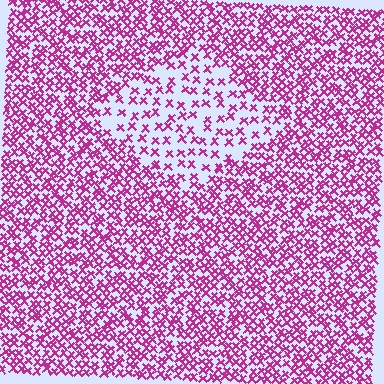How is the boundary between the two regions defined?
The boundary is defined by a change in element density (approximately 2.2x ratio). All elements are the same color, size, and shape.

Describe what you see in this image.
The image contains small magenta elements arranged at two different densities. A diamond-shaped region is visible where the elements are less densely packed than the surrounding area.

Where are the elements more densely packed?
The elements are more densely packed outside the diamond boundary.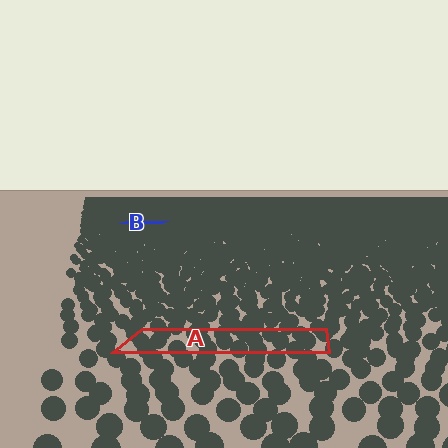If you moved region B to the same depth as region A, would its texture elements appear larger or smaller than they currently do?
They would appear larger. At a closer depth, the same texture elements are projected at a bigger on-screen size.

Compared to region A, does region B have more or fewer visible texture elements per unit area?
Region B has more texture elements per unit area — they are packed more densely because it is farther away.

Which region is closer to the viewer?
Region A is closer. The texture elements there are larger and more spread out.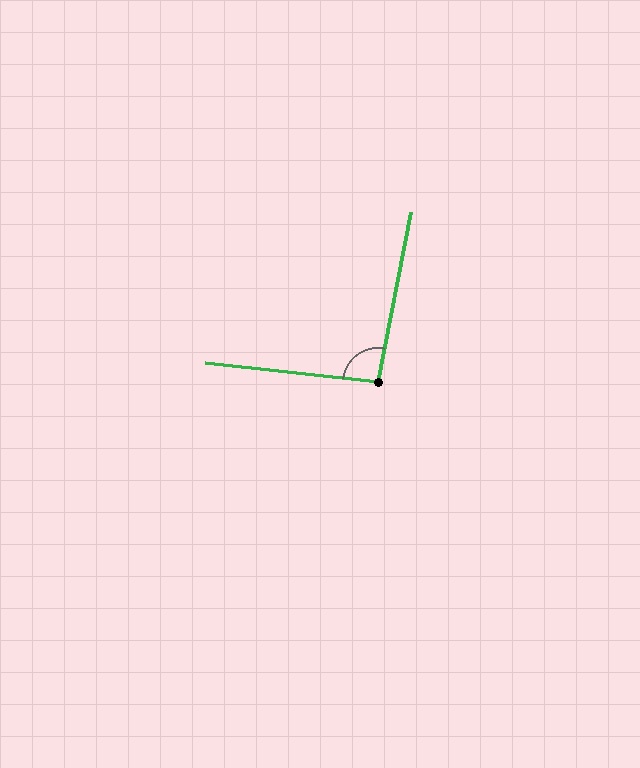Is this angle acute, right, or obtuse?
It is approximately a right angle.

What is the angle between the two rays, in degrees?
Approximately 95 degrees.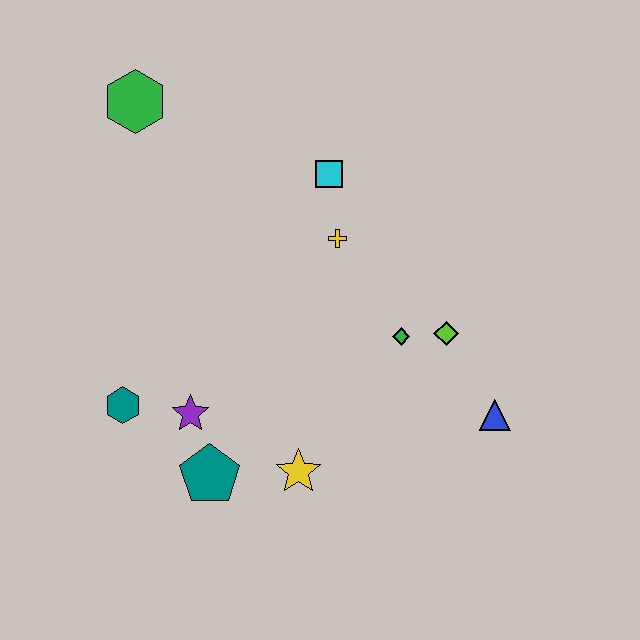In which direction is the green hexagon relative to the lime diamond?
The green hexagon is to the left of the lime diamond.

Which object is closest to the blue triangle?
The lime diamond is closest to the blue triangle.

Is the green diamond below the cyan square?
Yes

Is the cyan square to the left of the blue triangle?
Yes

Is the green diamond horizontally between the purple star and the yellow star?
No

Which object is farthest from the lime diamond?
The green hexagon is farthest from the lime diamond.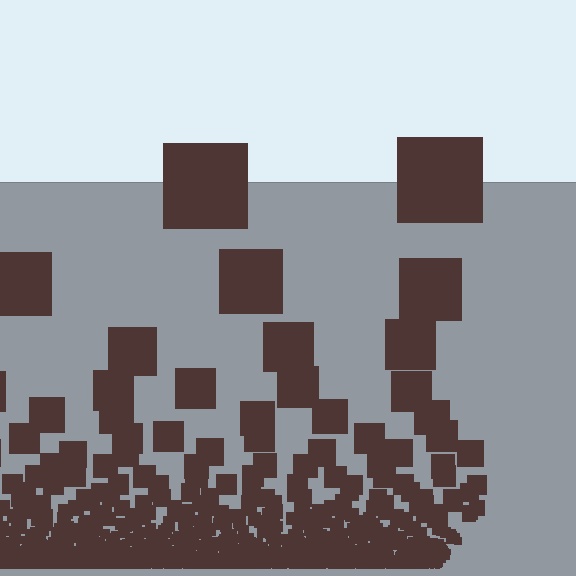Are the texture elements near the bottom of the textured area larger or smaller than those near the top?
Smaller. The gradient is inverted — elements near the bottom are smaller and denser.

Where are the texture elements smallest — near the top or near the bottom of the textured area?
Near the bottom.